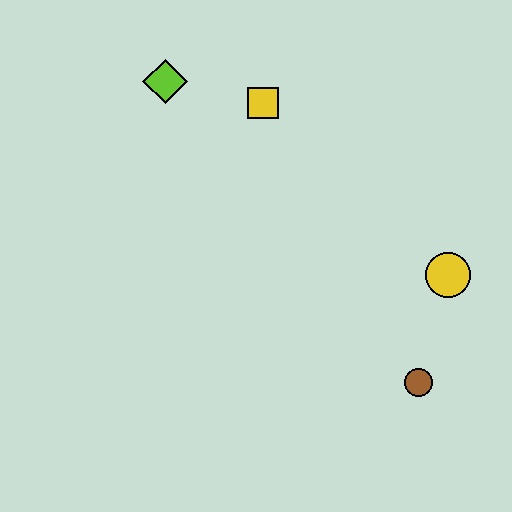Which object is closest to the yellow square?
The lime diamond is closest to the yellow square.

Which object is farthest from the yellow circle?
The lime diamond is farthest from the yellow circle.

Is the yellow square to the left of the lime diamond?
No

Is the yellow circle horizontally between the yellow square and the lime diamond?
No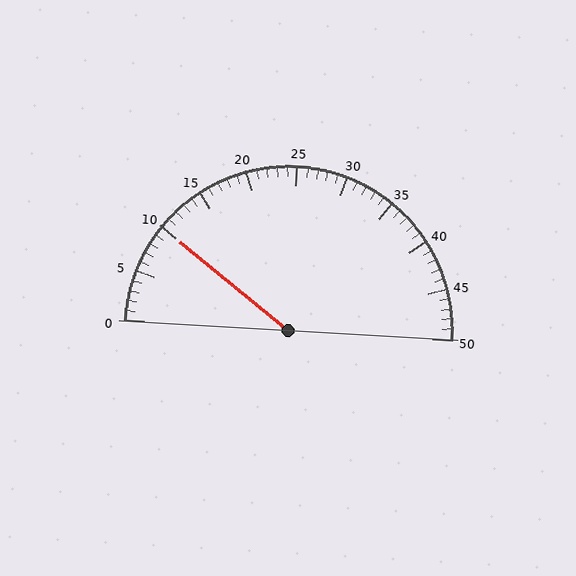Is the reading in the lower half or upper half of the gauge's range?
The reading is in the lower half of the range (0 to 50).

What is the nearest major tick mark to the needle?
The nearest major tick mark is 10.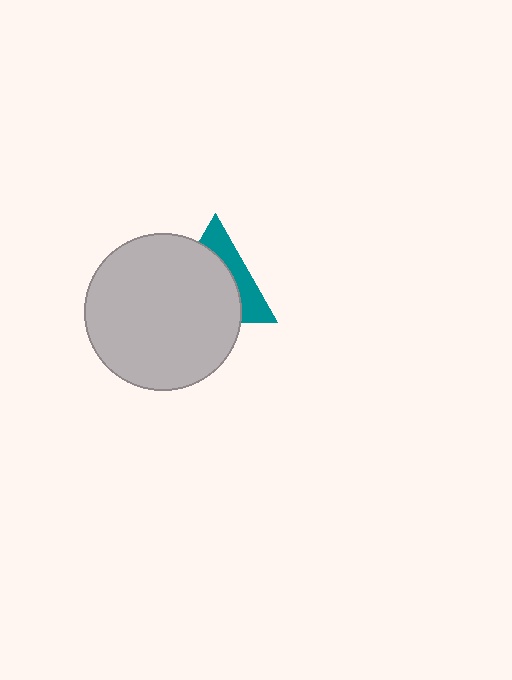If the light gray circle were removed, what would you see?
You would see the complete teal triangle.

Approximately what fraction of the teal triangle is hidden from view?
Roughly 65% of the teal triangle is hidden behind the light gray circle.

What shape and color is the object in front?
The object in front is a light gray circle.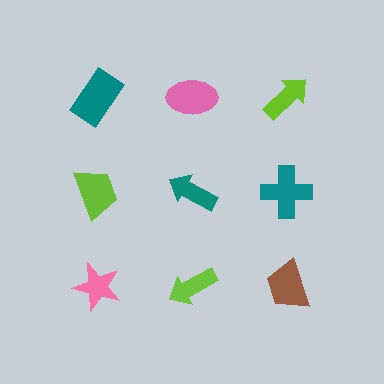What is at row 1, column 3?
A lime arrow.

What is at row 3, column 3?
A brown trapezoid.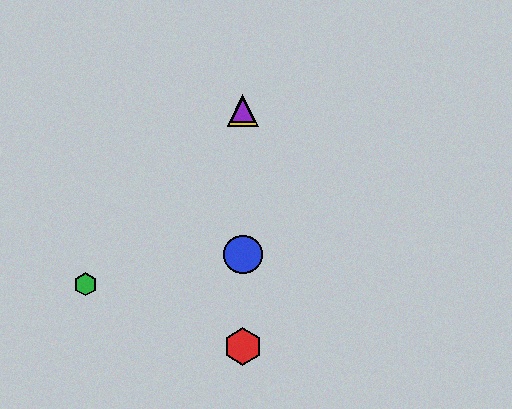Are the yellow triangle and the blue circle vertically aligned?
Yes, both are at x≈243.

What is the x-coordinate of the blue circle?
The blue circle is at x≈243.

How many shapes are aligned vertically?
4 shapes (the red hexagon, the blue circle, the yellow triangle, the purple triangle) are aligned vertically.